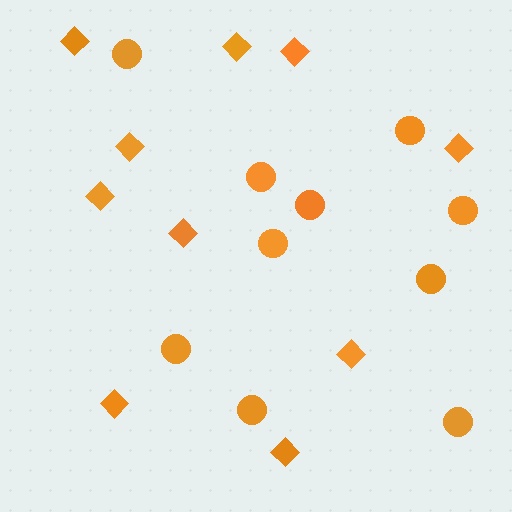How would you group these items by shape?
There are 2 groups: one group of circles (10) and one group of diamonds (10).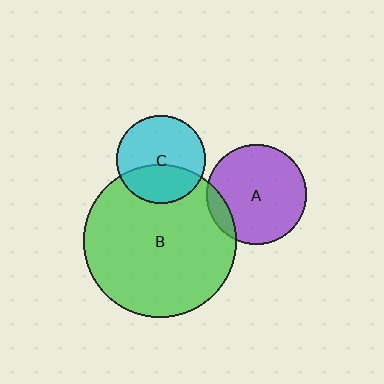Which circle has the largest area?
Circle B (green).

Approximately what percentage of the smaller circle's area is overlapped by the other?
Approximately 35%.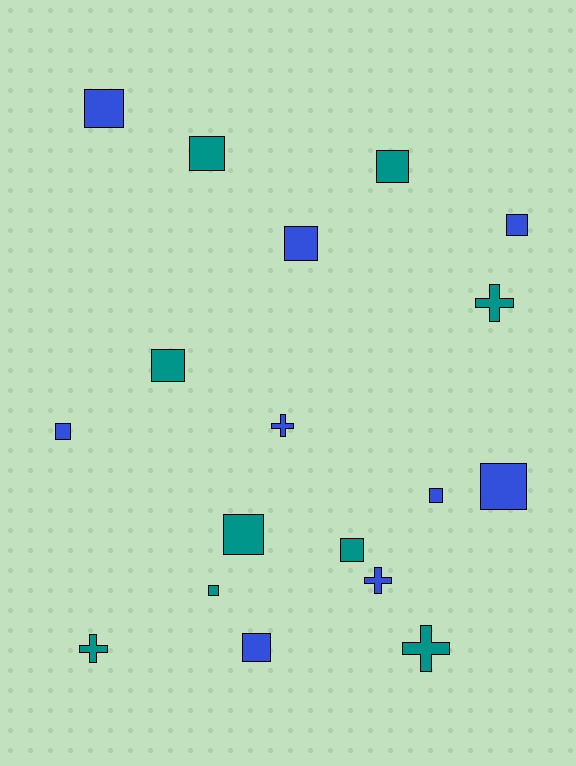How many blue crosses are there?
There are 2 blue crosses.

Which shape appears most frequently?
Square, with 13 objects.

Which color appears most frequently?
Teal, with 9 objects.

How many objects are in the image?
There are 18 objects.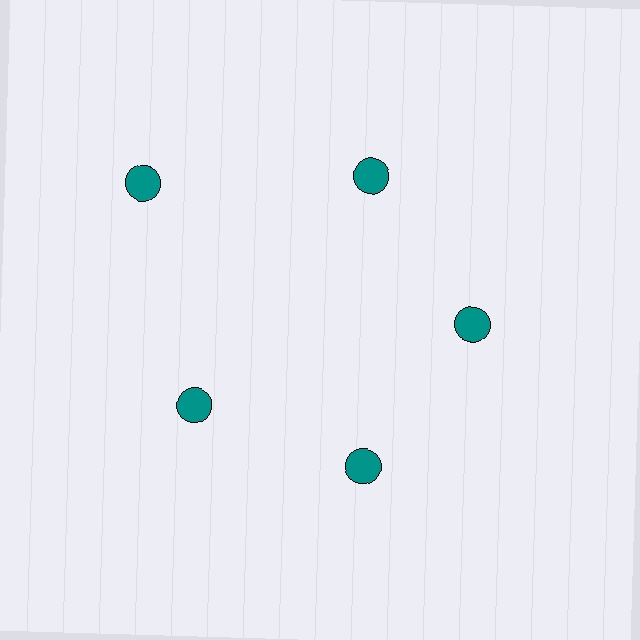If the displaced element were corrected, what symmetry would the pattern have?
It would have 5-fold rotational symmetry — the pattern would map onto itself every 72 degrees.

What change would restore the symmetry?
The symmetry would be restored by moving it inward, back onto the ring so that all 5 circles sit at equal angles and equal distance from the center.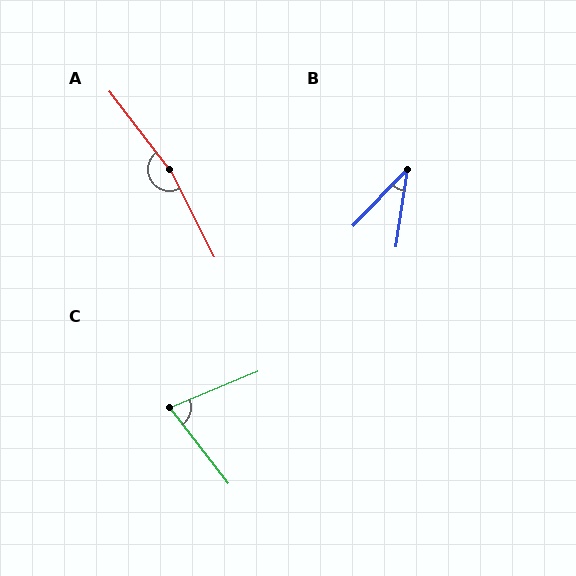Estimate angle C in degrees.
Approximately 75 degrees.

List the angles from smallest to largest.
B (36°), C (75°), A (170°).